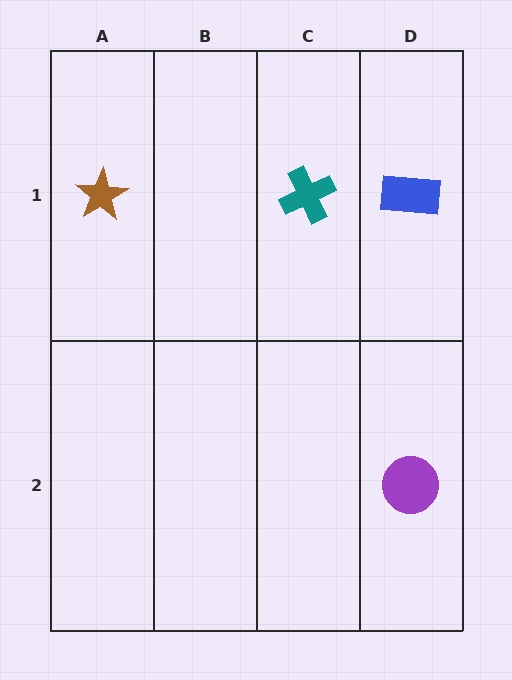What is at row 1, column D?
A blue rectangle.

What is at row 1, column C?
A teal cross.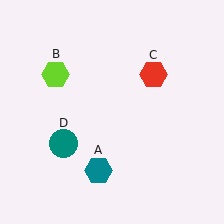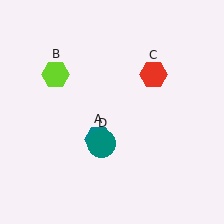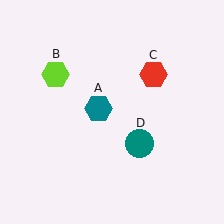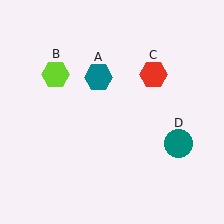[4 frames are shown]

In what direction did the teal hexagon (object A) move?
The teal hexagon (object A) moved up.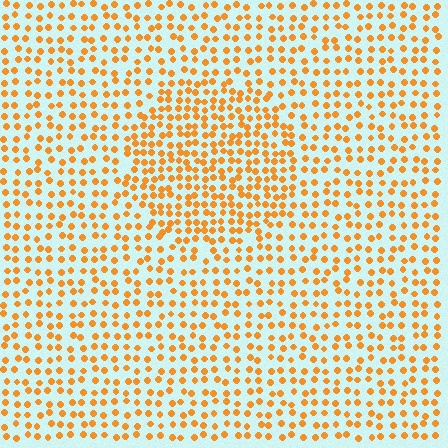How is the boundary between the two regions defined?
The boundary is defined by a change in element density (approximately 1.6x ratio). All elements are the same color, size, and shape.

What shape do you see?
I see a circle.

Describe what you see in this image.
The image contains small orange elements arranged at two different densities. A circle-shaped region is visible where the elements are more densely packed than the surrounding area.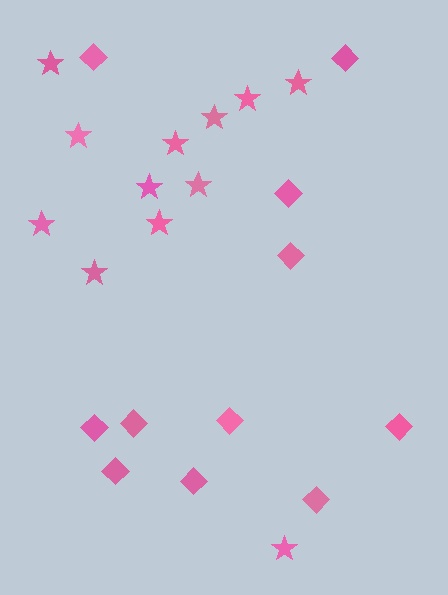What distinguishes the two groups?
There are 2 groups: one group of stars (12) and one group of diamonds (11).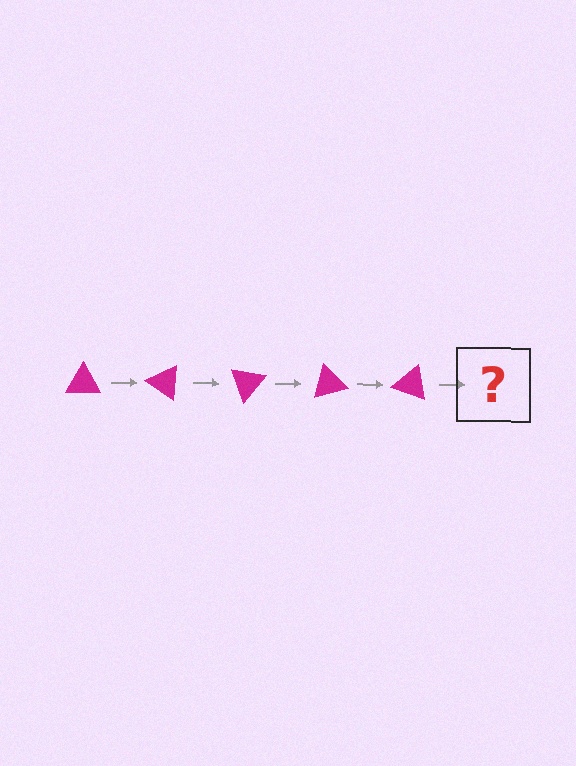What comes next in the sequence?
The next element should be a magenta triangle rotated 175 degrees.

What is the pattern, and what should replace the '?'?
The pattern is that the triangle rotates 35 degrees each step. The '?' should be a magenta triangle rotated 175 degrees.